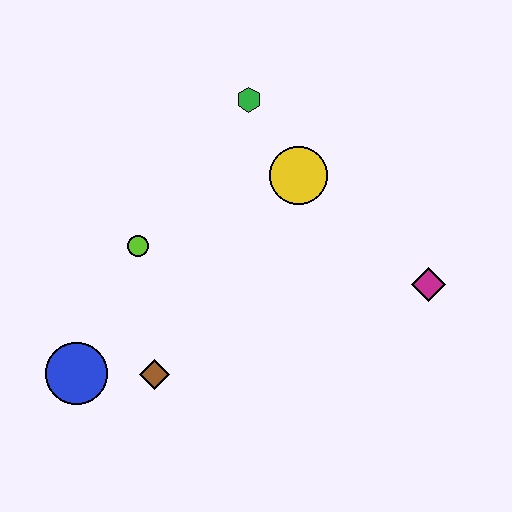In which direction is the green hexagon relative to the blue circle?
The green hexagon is above the blue circle.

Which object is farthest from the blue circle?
The magenta diamond is farthest from the blue circle.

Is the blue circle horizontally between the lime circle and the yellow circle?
No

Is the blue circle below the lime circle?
Yes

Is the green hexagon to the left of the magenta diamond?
Yes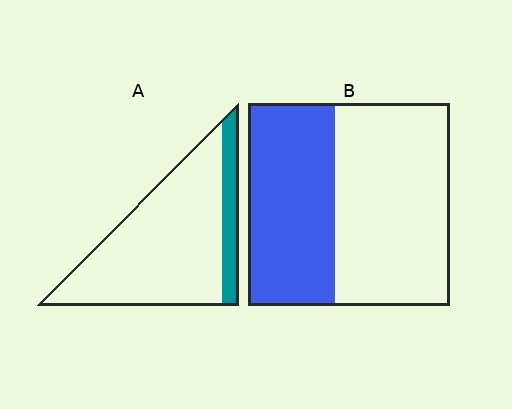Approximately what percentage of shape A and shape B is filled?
A is approximately 15% and B is approximately 45%.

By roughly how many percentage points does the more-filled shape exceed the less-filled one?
By roughly 25 percentage points (B over A).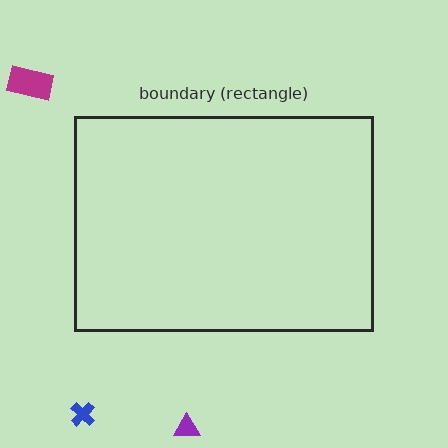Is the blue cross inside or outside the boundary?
Outside.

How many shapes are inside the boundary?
0 inside, 3 outside.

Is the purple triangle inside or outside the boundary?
Outside.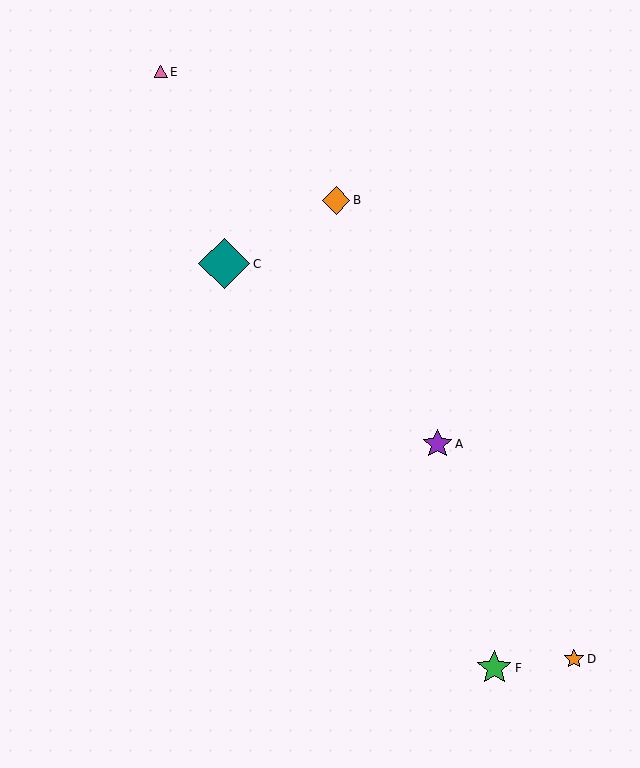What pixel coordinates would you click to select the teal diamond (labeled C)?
Click at (224, 264) to select the teal diamond C.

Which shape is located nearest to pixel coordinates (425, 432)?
The purple star (labeled A) at (437, 444) is nearest to that location.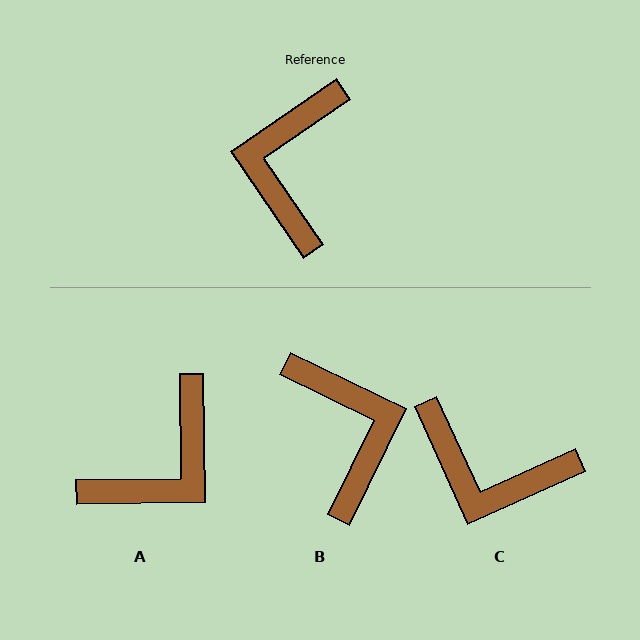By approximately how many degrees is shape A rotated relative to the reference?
Approximately 147 degrees counter-clockwise.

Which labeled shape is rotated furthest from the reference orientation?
B, about 150 degrees away.